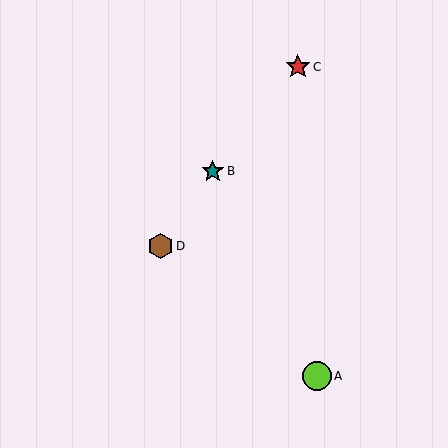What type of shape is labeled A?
Shape A is a lime circle.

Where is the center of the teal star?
The center of the teal star is at (213, 171).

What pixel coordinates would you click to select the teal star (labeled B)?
Click at (213, 171) to select the teal star B.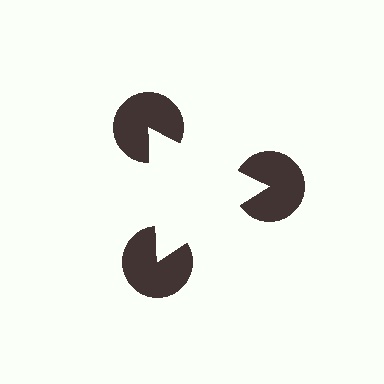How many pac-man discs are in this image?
There are 3 — one at each vertex of the illusory triangle.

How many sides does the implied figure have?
3 sides.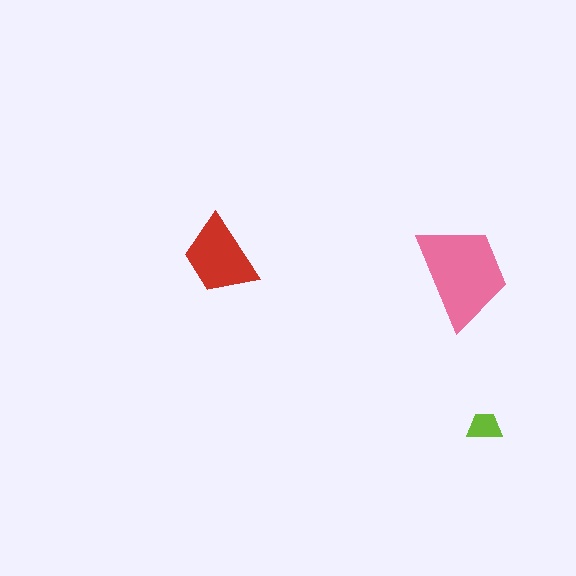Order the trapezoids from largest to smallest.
the pink one, the red one, the lime one.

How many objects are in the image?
There are 3 objects in the image.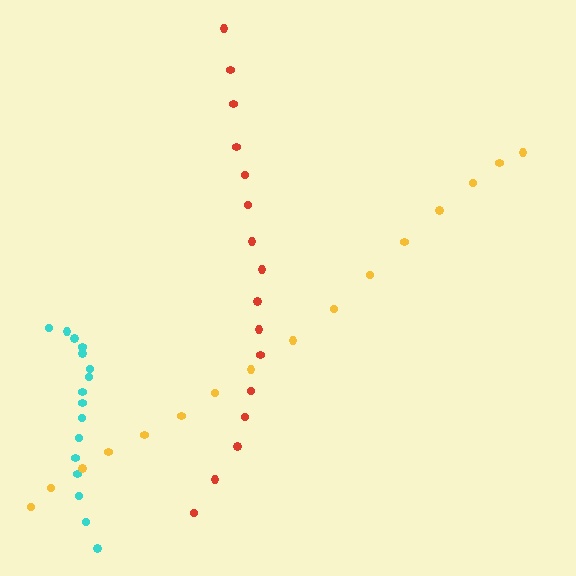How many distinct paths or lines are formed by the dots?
There are 3 distinct paths.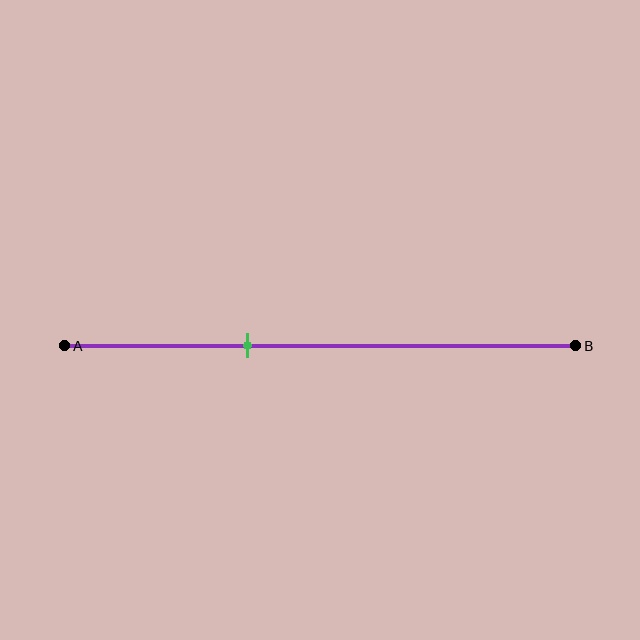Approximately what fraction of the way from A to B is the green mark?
The green mark is approximately 35% of the way from A to B.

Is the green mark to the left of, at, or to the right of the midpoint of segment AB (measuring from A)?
The green mark is to the left of the midpoint of segment AB.